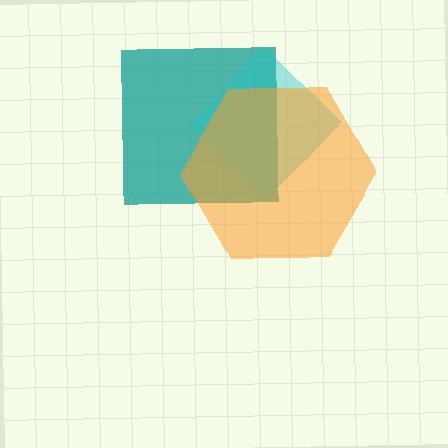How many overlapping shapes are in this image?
There are 3 overlapping shapes in the image.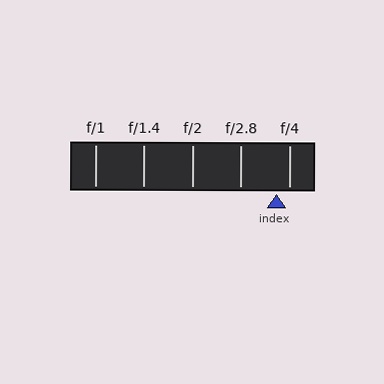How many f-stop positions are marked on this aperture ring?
There are 5 f-stop positions marked.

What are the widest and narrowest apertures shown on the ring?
The widest aperture shown is f/1 and the narrowest is f/4.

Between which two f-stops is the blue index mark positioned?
The index mark is between f/2.8 and f/4.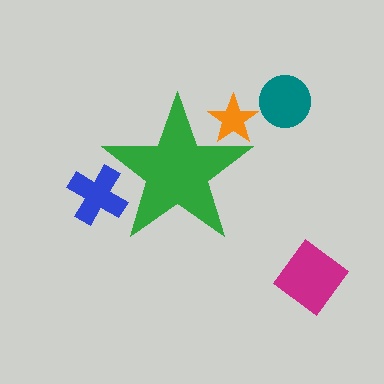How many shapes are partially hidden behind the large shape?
2 shapes are partially hidden.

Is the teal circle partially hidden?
No, the teal circle is fully visible.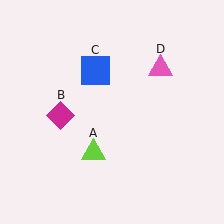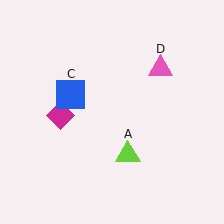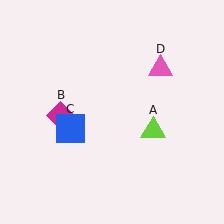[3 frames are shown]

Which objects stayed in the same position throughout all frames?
Magenta diamond (object B) and pink triangle (object D) remained stationary.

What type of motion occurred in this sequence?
The lime triangle (object A), blue square (object C) rotated counterclockwise around the center of the scene.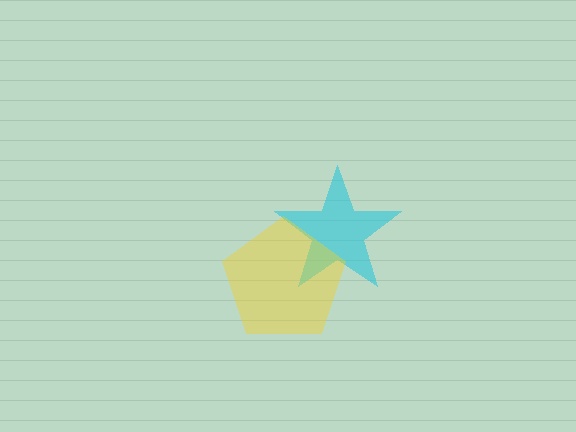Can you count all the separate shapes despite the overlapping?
Yes, there are 2 separate shapes.